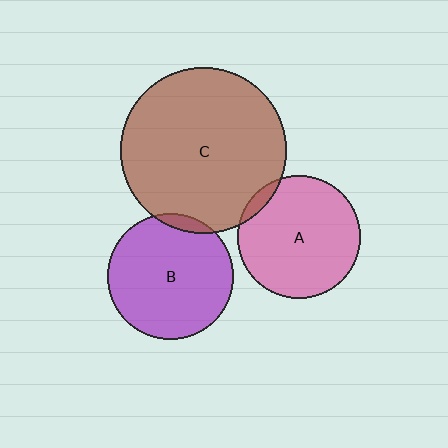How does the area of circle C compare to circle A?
Approximately 1.8 times.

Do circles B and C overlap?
Yes.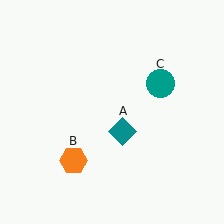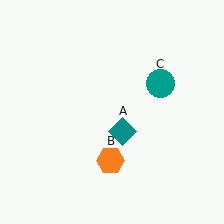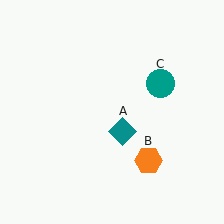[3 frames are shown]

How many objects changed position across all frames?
1 object changed position: orange hexagon (object B).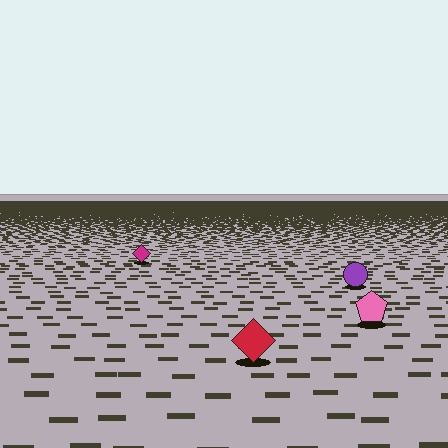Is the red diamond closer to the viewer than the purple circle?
Yes. The red diamond is closer — you can tell from the texture gradient: the ground texture is coarser near it.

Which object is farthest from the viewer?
The magenta diamond is farthest from the viewer. It appears smaller and the ground texture around it is denser.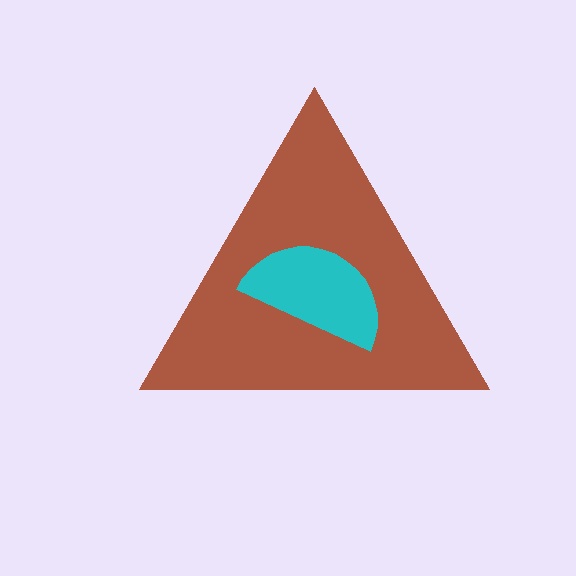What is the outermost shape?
The brown triangle.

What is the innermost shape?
The cyan semicircle.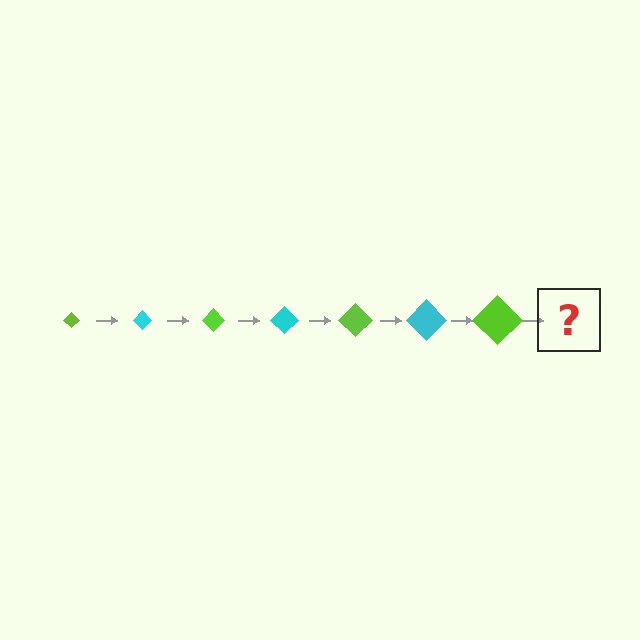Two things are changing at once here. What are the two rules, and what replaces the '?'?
The two rules are that the diamond grows larger each step and the color cycles through lime and cyan. The '?' should be a cyan diamond, larger than the previous one.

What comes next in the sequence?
The next element should be a cyan diamond, larger than the previous one.